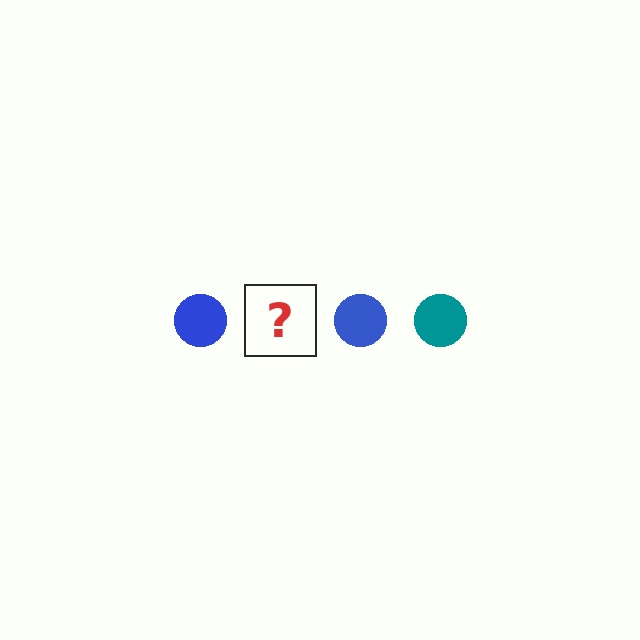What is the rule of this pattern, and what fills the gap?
The rule is that the pattern cycles through blue, teal circles. The gap should be filled with a teal circle.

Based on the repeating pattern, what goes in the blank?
The blank should be a teal circle.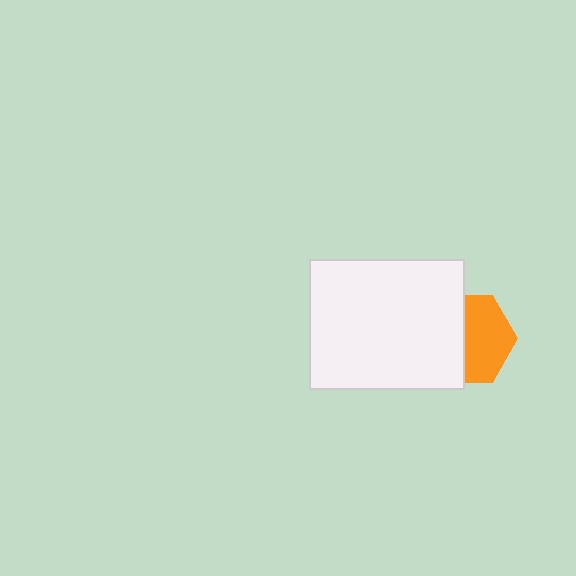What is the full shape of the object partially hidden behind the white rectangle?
The partially hidden object is an orange hexagon.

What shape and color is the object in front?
The object in front is a white rectangle.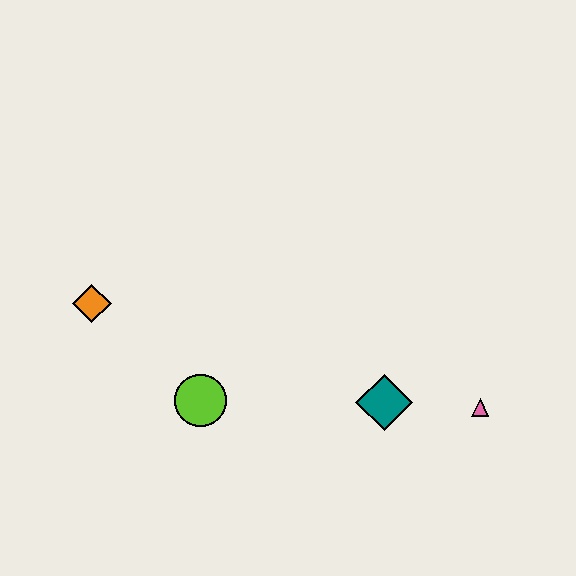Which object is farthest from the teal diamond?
The orange diamond is farthest from the teal diamond.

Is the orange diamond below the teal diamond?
No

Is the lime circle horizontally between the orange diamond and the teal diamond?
Yes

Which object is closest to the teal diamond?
The pink triangle is closest to the teal diamond.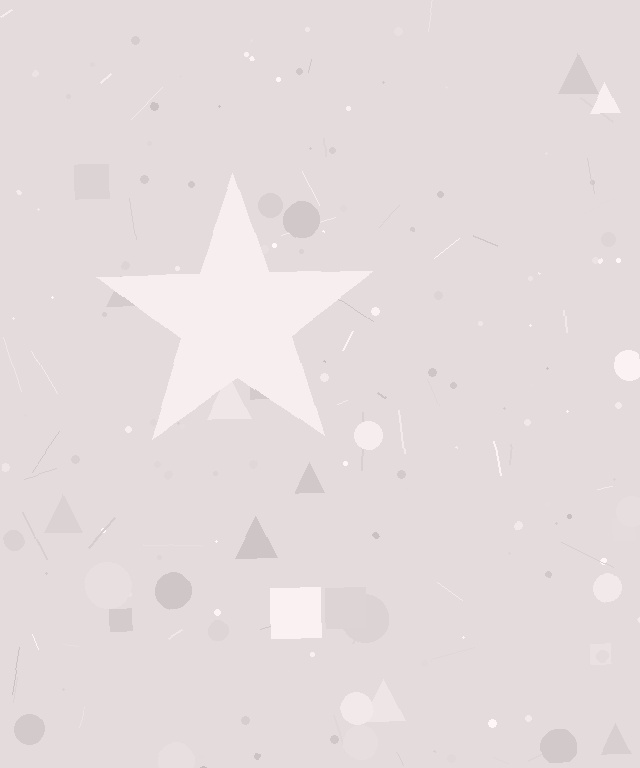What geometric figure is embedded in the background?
A star is embedded in the background.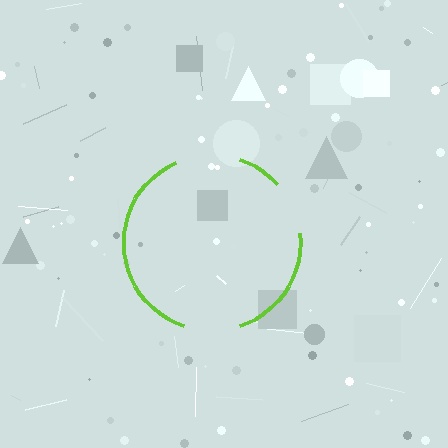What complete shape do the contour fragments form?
The contour fragments form a circle.